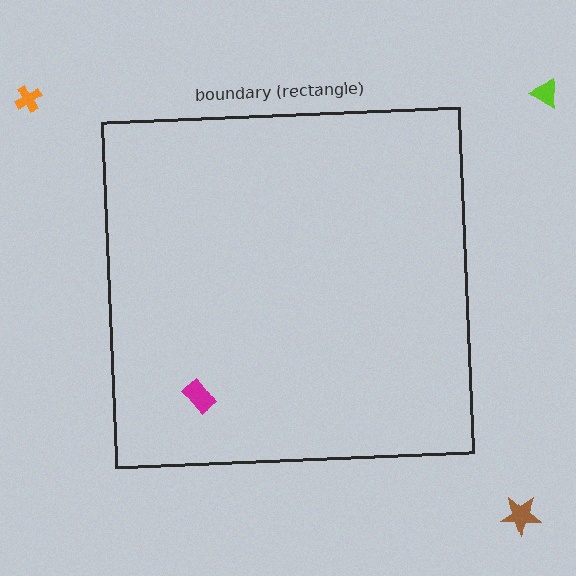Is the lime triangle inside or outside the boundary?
Outside.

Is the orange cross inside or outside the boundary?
Outside.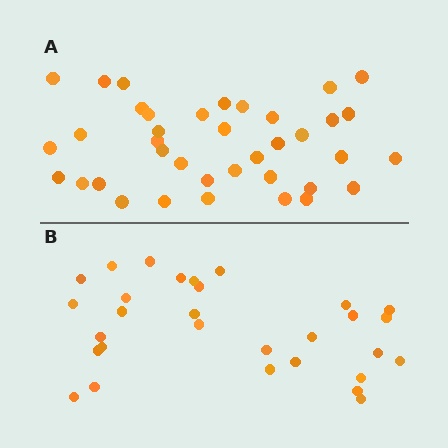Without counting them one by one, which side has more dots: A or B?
Region A (the top region) has more dots.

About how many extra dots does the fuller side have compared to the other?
Region A has roughly 8 or so more dots than region B.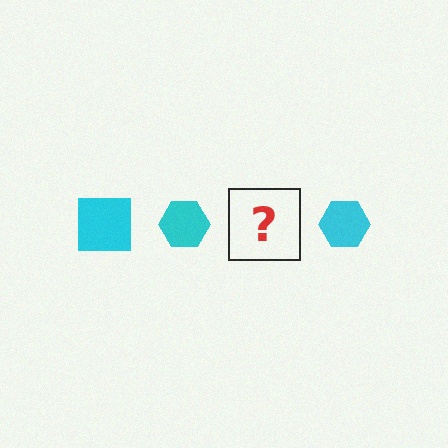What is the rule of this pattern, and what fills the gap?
The rule is that the pattern cycles through square, hexagon shapes in cyan. The gap should be filled with a cyan square.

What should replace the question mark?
The question mark should be replaced with a cyan square.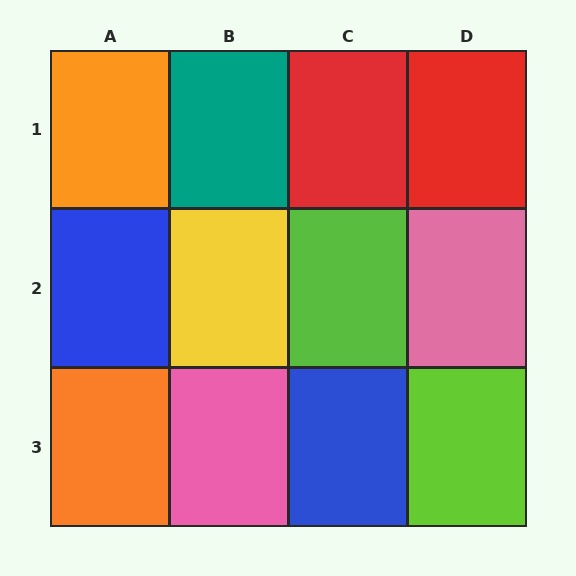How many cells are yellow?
1 cell is yellow.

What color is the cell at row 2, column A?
Blue.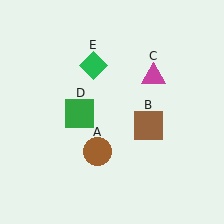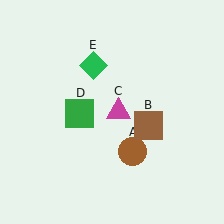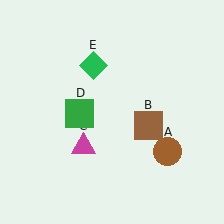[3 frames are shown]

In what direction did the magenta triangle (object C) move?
The magenta triangle (object C) moved down and to the left.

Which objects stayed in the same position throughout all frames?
Brown square (object B) and green square (object D) and green diamond (object E) remained stationary.